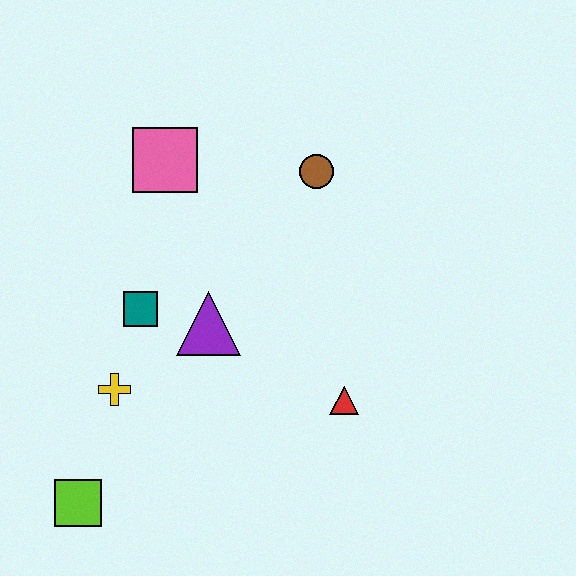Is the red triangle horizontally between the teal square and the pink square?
No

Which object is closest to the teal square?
The purple triangle is closest to the teal square.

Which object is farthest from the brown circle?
The lime square is farthest from the brown circle.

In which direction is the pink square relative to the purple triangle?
The pink square is above the purple triangle.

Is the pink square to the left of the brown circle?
Yes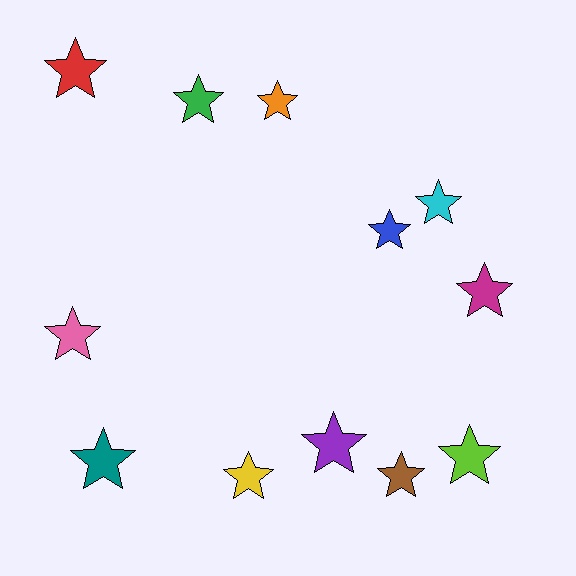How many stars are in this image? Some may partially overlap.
There are 12 stars.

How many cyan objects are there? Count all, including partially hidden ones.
There is 1 cyan object.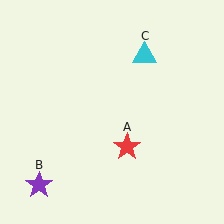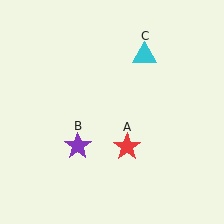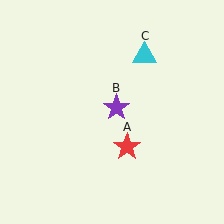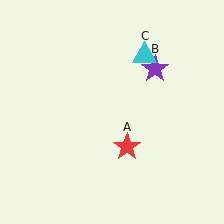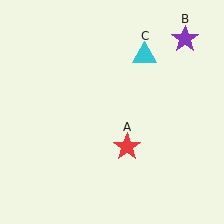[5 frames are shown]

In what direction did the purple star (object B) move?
The purple star (object B) moved up and to the right.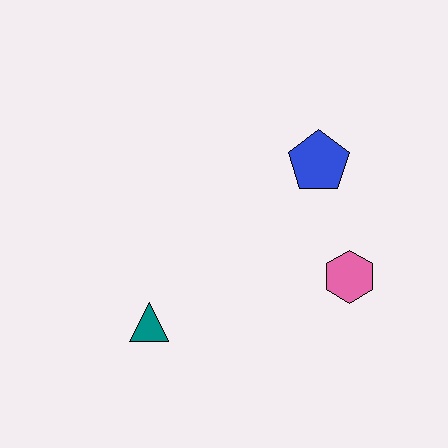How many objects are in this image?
There are 3 objects.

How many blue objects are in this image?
There is 1 blue object.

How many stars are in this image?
There are no stars.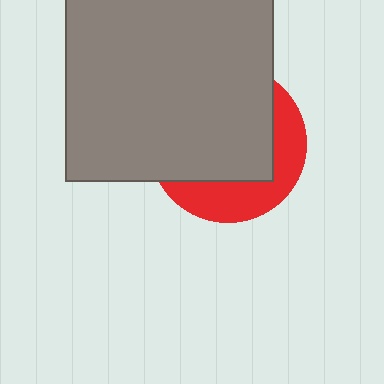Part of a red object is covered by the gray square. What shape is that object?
It is a circle.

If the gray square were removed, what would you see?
You would see the complete red circle.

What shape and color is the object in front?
The object in front is a gray square.